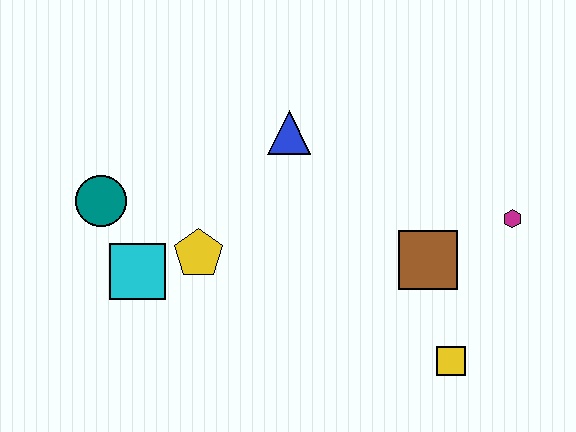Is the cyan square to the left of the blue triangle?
Yes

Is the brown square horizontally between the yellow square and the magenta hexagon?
No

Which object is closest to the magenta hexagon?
The brown square is closest to the magenta hexagon.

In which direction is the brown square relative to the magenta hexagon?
The brown square is to the left of the magenta hexagon.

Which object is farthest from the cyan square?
The magenta hexagon is farthest from the cyan square.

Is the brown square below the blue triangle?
Yes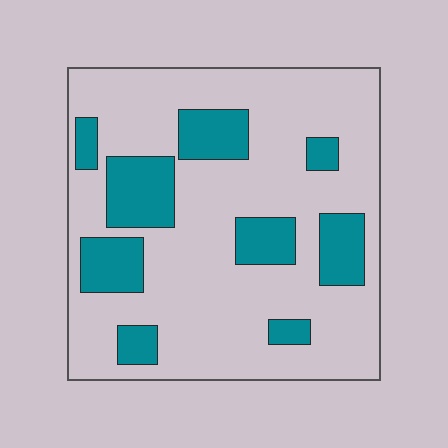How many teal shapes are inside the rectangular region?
9.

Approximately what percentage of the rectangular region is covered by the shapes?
Approximately 25%.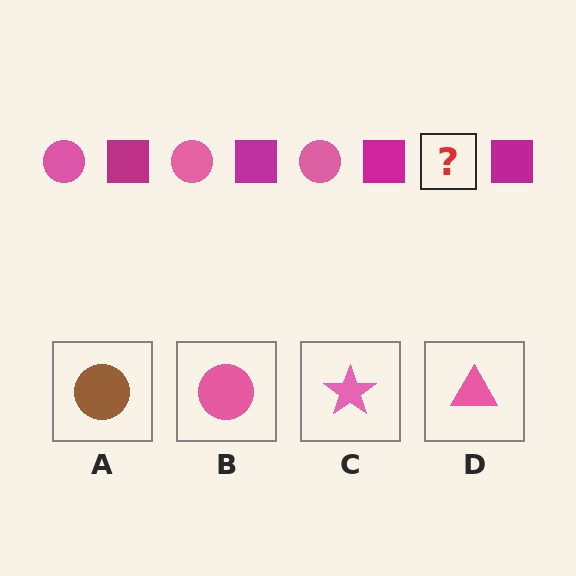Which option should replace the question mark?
Option B.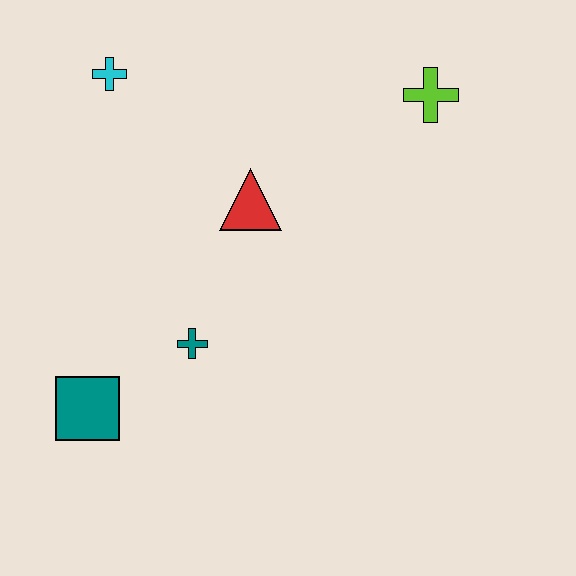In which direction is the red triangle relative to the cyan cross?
The red triangle is to the right of the cyan cross.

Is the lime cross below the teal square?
No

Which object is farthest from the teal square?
The lime cross is farthest from the teal square.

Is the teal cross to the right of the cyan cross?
Yes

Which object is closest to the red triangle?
The teal cross is closest to the red triangle.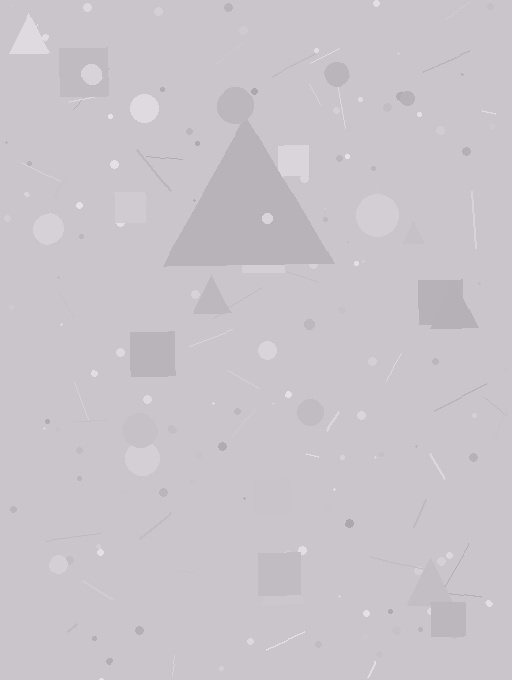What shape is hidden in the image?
A triangle is hidden in the image.